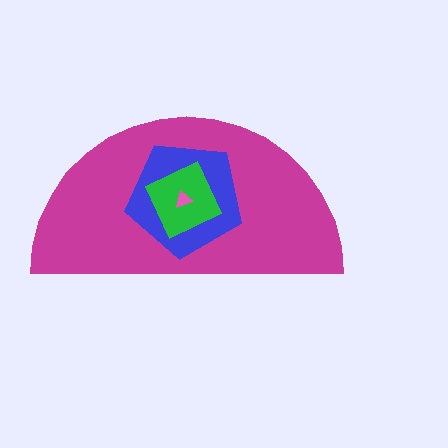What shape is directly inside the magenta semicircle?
The blue pentagon.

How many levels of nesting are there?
4.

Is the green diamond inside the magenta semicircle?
Yes.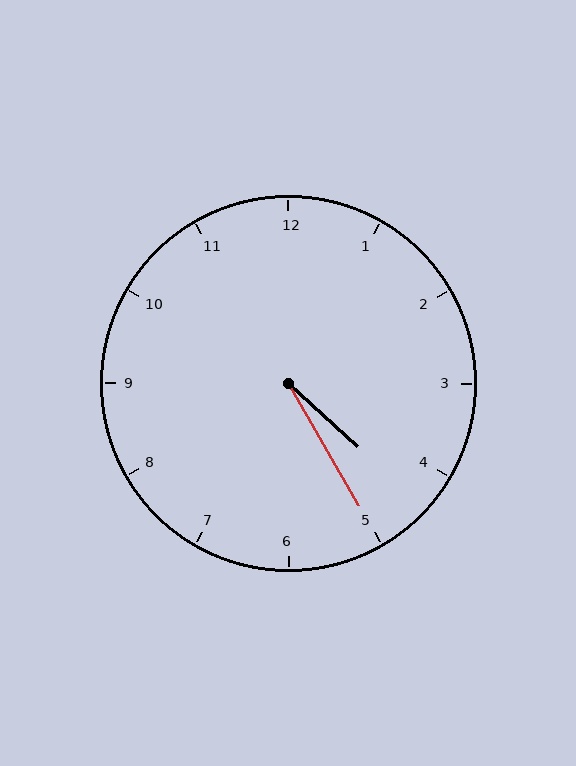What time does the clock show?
4:25.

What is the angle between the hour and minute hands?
Approximately 18 degrees.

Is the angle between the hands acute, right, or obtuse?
It is acute.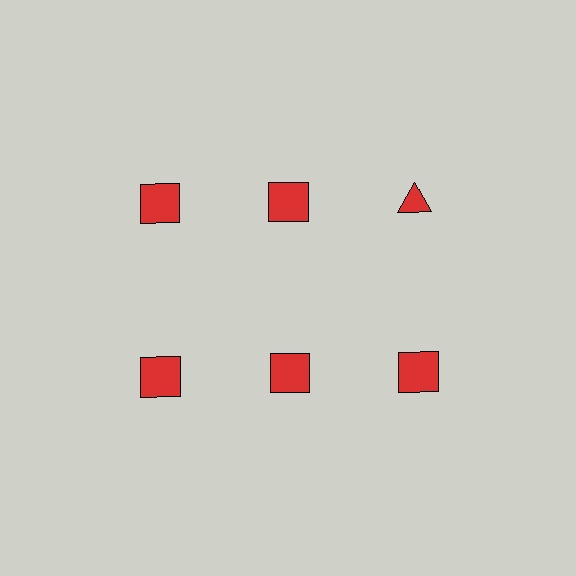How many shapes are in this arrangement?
There are 6 shapes arranged in a grid pattern.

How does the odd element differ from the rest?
It has a different shape: triangle instead of square.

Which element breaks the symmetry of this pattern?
The red triangle in the top row, center column breaks the symmetry. All other shapes are red squares.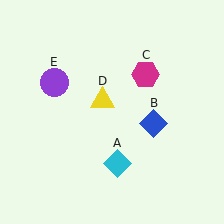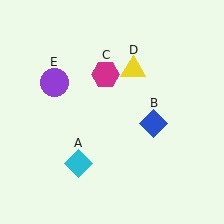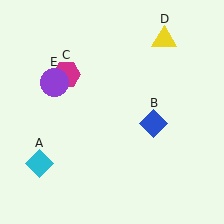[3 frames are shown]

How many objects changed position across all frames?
3 objects changed position: cyan diamond (object A), magenta hexagon (object C), yellow triangle (object D).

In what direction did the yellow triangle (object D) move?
The yellow triangle (object D) moved up and to the right.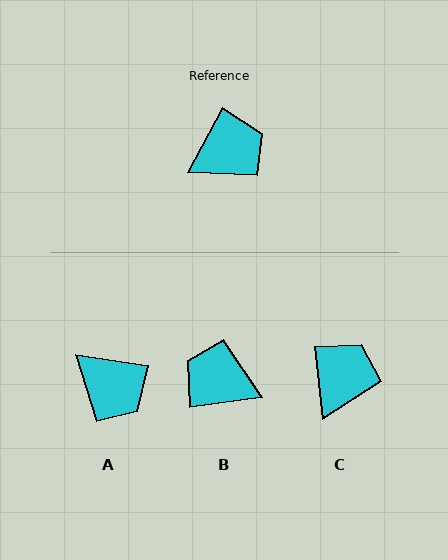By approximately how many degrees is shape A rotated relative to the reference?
Approximately 71 degrees clockwise.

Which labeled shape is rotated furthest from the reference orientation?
B, about 126 degrees away.